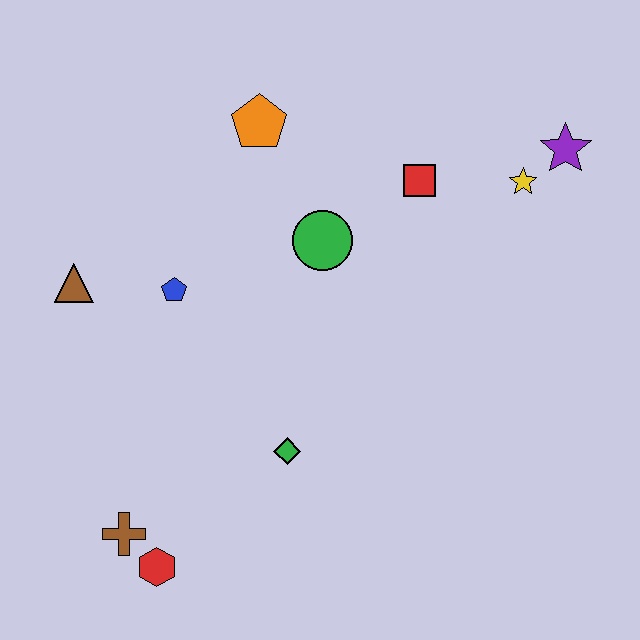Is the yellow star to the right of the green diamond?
Yes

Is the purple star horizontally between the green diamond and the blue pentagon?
No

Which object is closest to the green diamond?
The red hexagon is closest to the green diamond.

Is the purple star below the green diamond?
No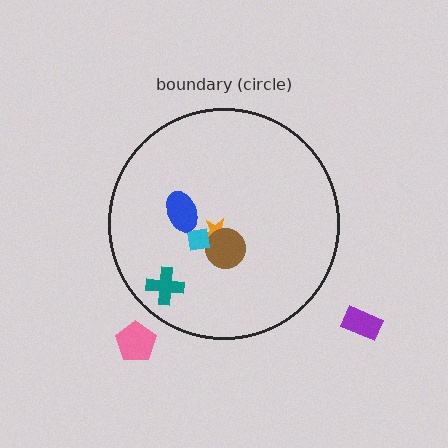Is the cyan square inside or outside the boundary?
Inside.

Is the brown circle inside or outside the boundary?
Inside.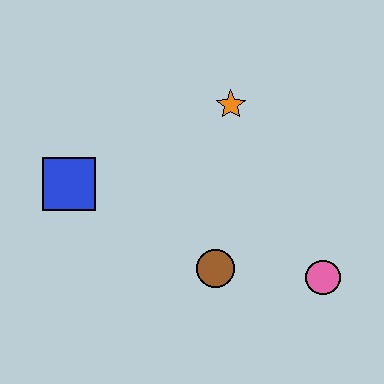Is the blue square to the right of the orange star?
No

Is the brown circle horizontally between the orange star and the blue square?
Yes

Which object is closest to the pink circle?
The brown circle is closest to the pink circle.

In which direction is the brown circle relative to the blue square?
The brown circle is to the right of the blue square.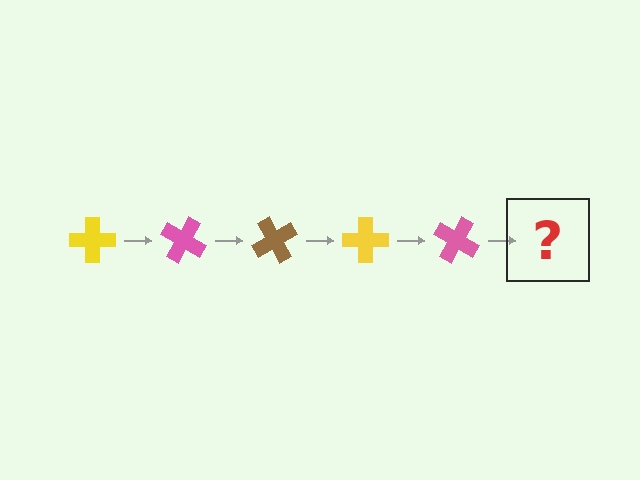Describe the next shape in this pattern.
It should be a brown cross, rotated 150 degrees from the start.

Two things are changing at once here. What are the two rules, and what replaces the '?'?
The two rules are that it rotates 30 degrees each step and the color cycles through yellow, pink, and brown. The '?' should be a brown cross, rotated 150 degrees from the start.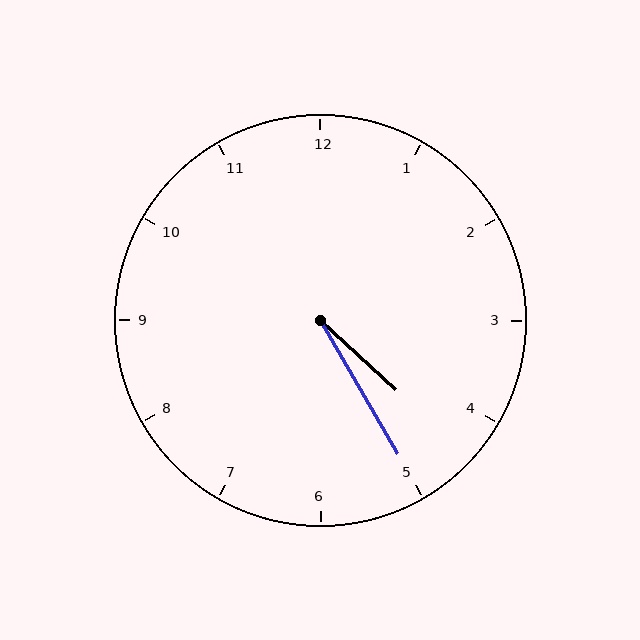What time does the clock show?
4:25.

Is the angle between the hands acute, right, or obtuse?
It is acute.